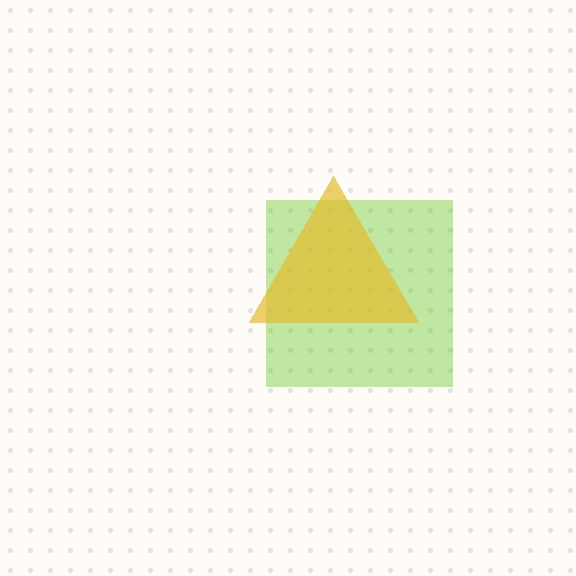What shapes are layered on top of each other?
The layered shapes are: a lime square, a yellow triangle.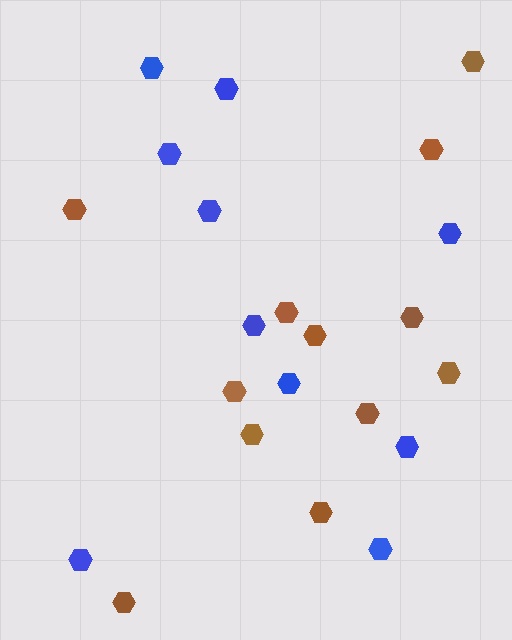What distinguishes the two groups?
There are 2 groups: one group of brown hexagons (12) and one group of blue hexagons (10).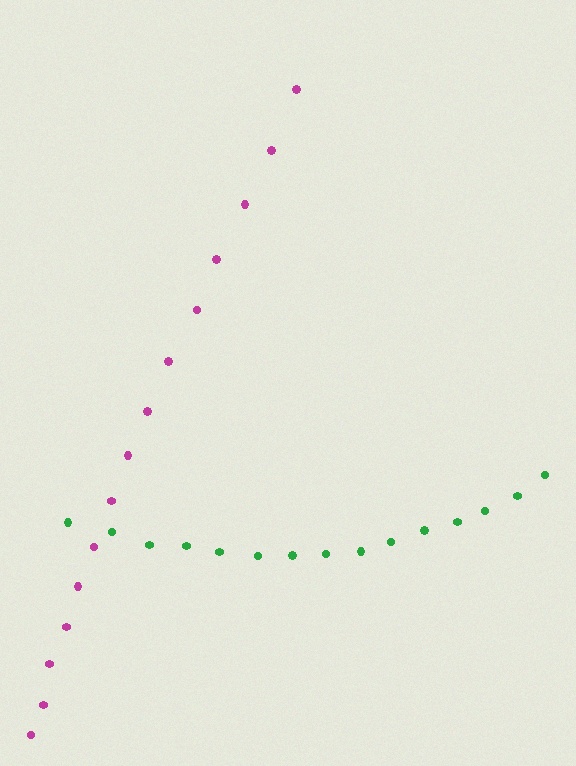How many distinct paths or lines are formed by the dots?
There are 2 distinct paths.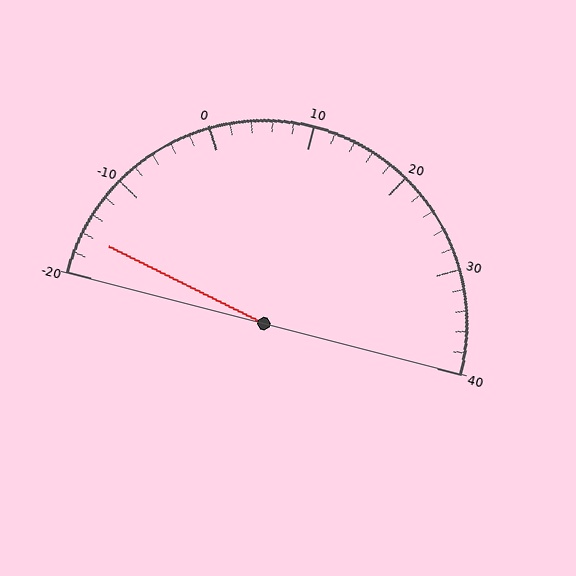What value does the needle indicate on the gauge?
The needle indicates approximately -16.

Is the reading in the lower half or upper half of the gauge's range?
The reading is in the lower half of the range (-20 to 40).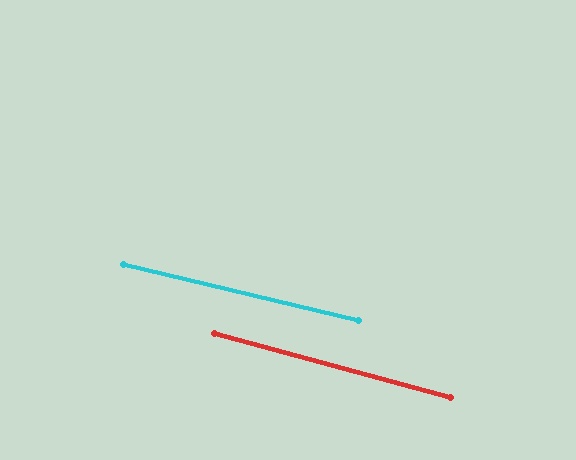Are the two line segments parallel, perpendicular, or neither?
Parallel — their directions differ by only 1.7°.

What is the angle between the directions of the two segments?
Approximately 2 degrees.